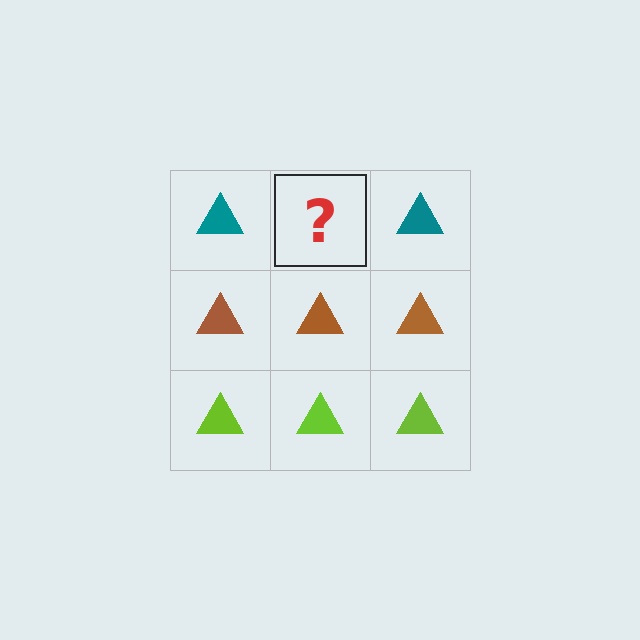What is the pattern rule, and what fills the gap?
The rule is that each row has a consistent color. The gap should be filled with a teal triangle.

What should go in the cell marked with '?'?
The missing cell should contain a teal triangle.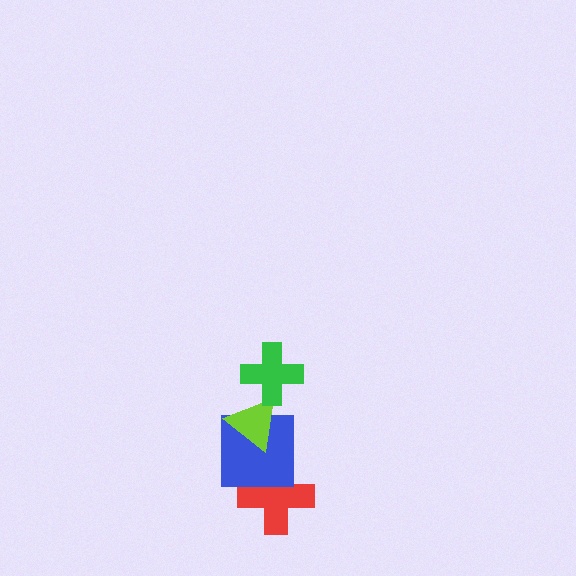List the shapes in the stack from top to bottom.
From top to bottom: the green cross, the lime triangle, the blue square, the red cross.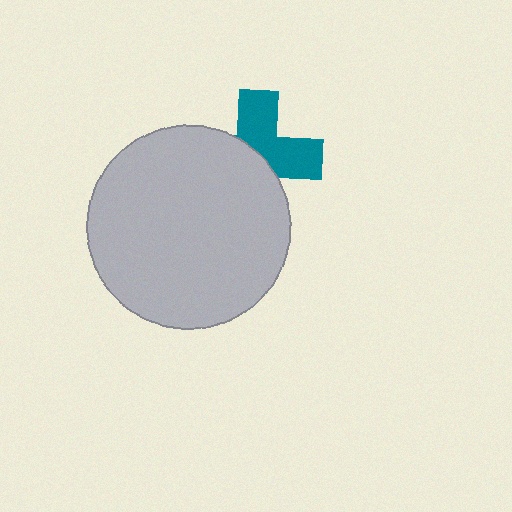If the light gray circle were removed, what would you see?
You would see the complete teal cross.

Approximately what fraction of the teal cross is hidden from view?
Roughly 52% of the teal cross is hidden behind the light gray circle.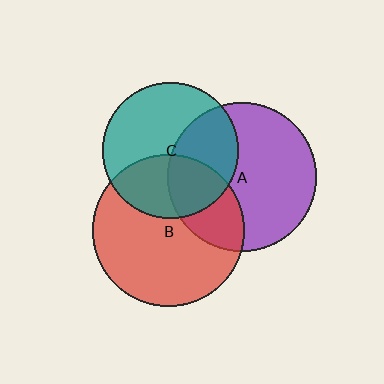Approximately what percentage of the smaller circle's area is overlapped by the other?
Approximately 35%.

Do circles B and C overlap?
Yes.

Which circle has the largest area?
Circle B (red).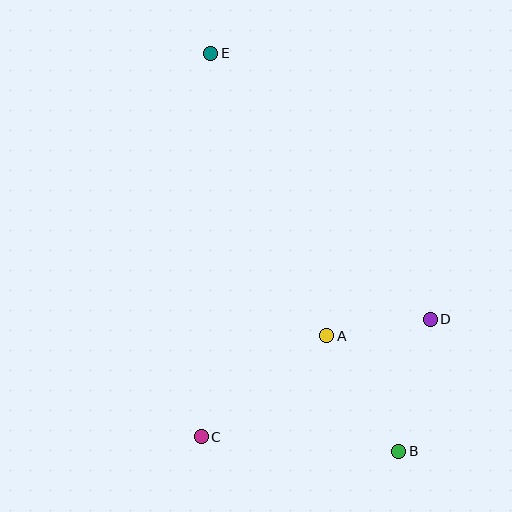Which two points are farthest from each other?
Points B and E are farthest from each other.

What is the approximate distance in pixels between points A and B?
The distance between A and B is approximately 136 pixels.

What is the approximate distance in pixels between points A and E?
The distance between A and E is approximately 305 pixels.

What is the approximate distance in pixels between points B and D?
The distance between B and D is approximately 136 pixels.